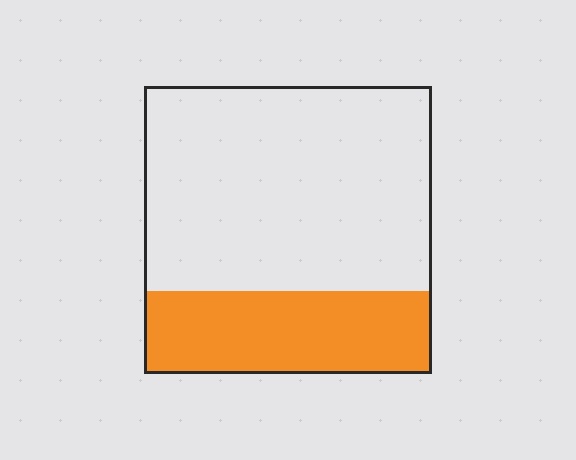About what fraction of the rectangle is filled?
About one quarter (1/4).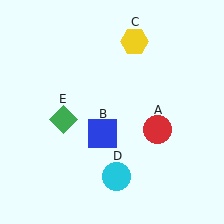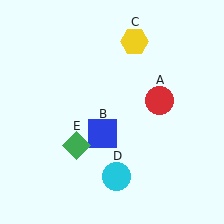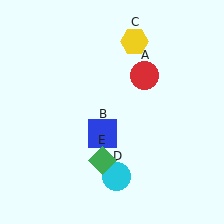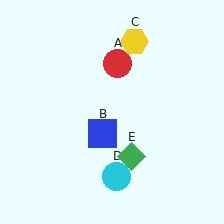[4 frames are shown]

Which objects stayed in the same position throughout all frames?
Blue square (object B) and yellow hexagon (object C) and cyan circle (object D) remained stationary.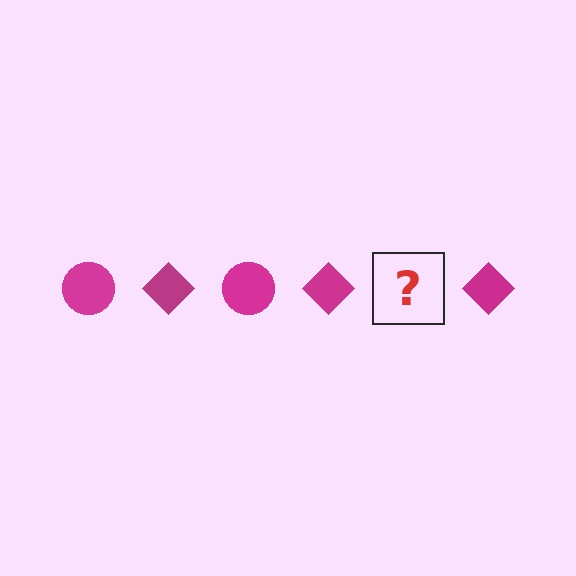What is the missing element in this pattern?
The missing element is a magenta circle.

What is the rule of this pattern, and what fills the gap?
The rule is that the pattern cycles through circle, diamond shapes in magenta. The gap should be filled with a magenta circle.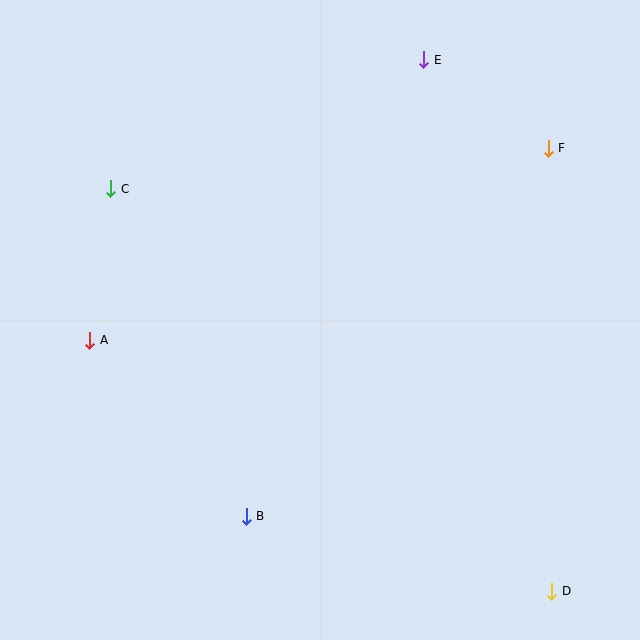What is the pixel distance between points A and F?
The distance between A and F is 497 pixels.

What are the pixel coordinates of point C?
Point C is at (111, 189).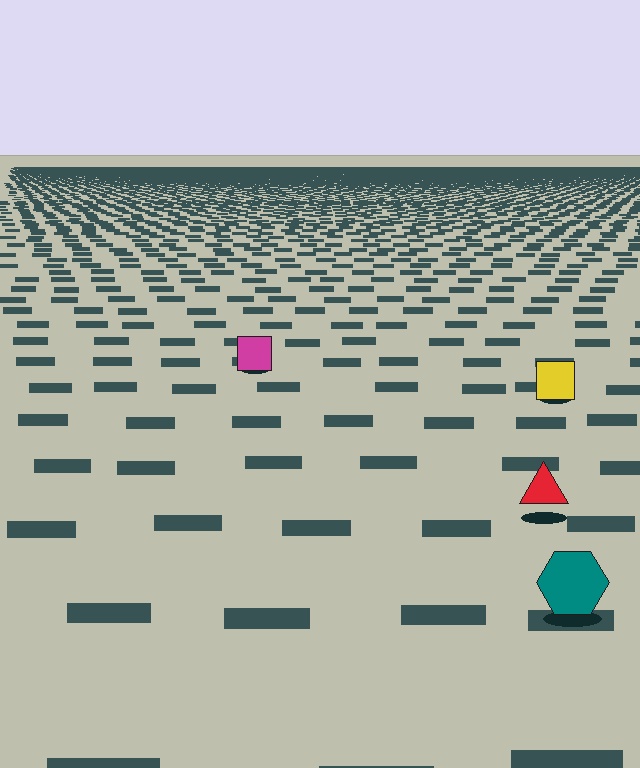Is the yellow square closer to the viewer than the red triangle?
No. The red triangle is closer — you can tell from the texture gradient: the ground texture is coarser near it.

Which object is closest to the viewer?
The teal hexagon is closest. The texture marks near it are larger and more spread out.